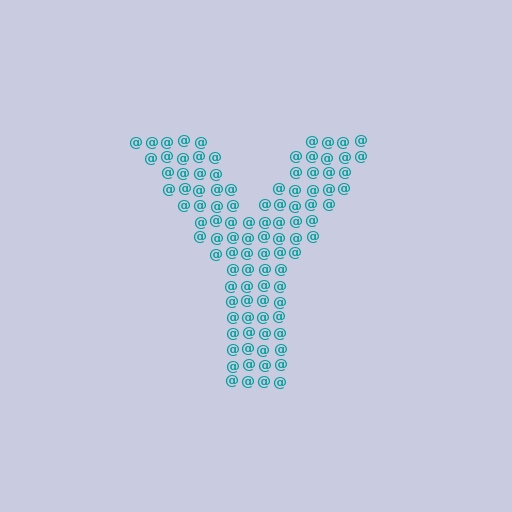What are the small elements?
The small elements are at signs.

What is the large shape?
The large shape is the letter Y.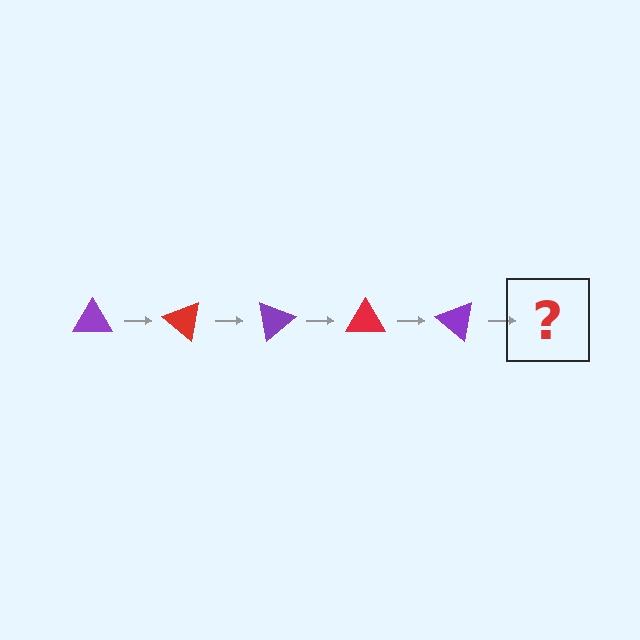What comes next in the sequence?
The next element should be a red triangle, rotated 200 degrees from the start.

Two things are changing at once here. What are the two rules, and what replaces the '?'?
The two rules are that it rotates 40 degrees each step and the color cycles through purple and red. The '?' should be a red triangle, rotated 200 degrees from the start.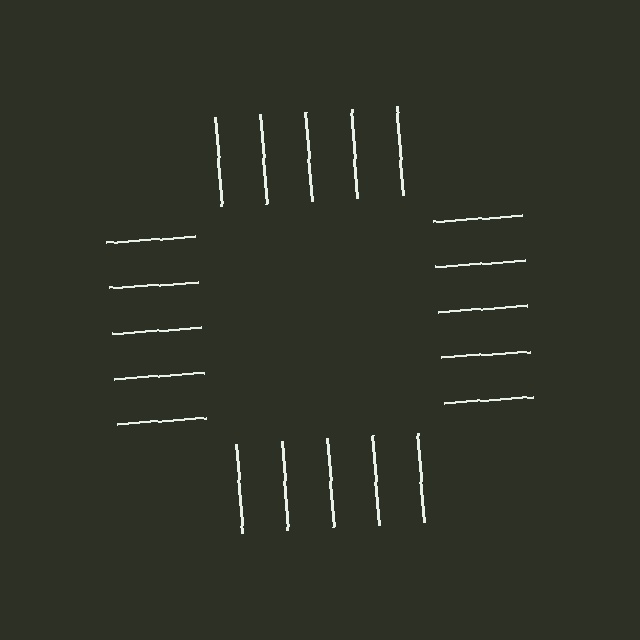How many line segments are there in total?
20 — 5 along each of the 4 edges.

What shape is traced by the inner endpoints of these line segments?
An illusory square — the line segments terminate on its edges but no continuous stroke is drawn.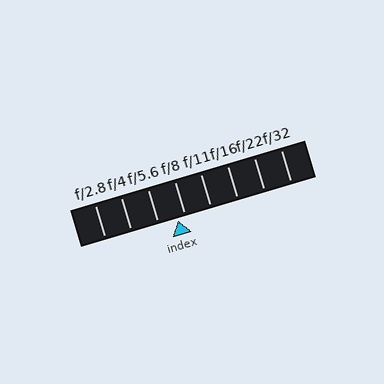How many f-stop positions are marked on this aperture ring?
There are 8 f-stop positions marked.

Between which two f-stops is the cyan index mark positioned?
The index mark is between f/5.6 and f/8.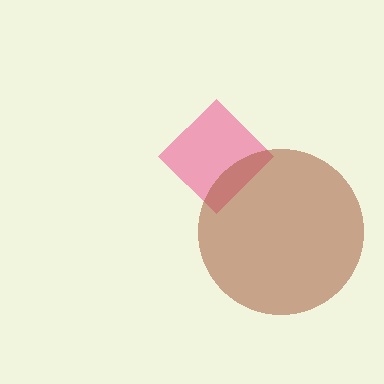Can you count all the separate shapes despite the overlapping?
Yes, there are 2 separate shapes.